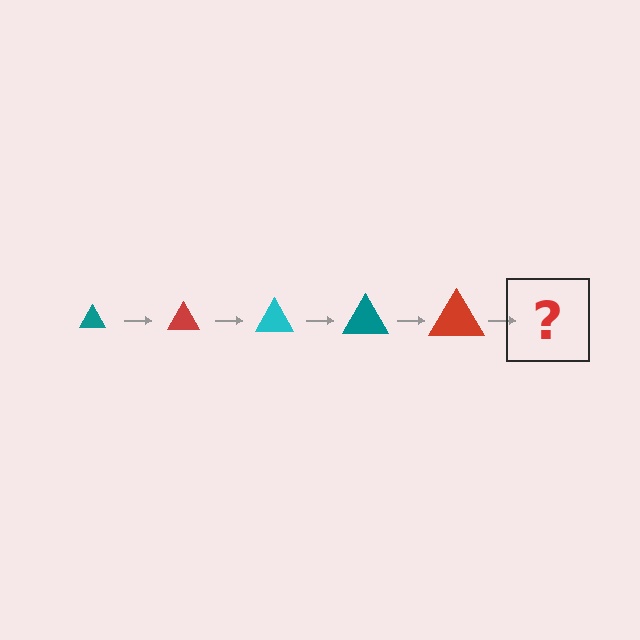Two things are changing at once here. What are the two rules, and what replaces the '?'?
The two rules are that the triangle grows larger each step and the color cycles through teal, red, and cyan. The '?' should be a cyan triangle, larger than the previous one.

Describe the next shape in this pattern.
It should be a cyan triangle, larger than the previous one.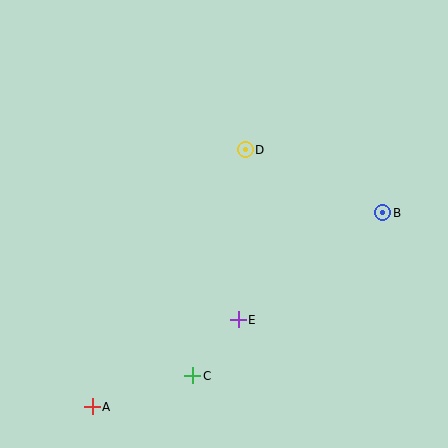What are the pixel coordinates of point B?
Point B is at (383, 213).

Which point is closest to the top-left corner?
Point D is closest to the top-left corner.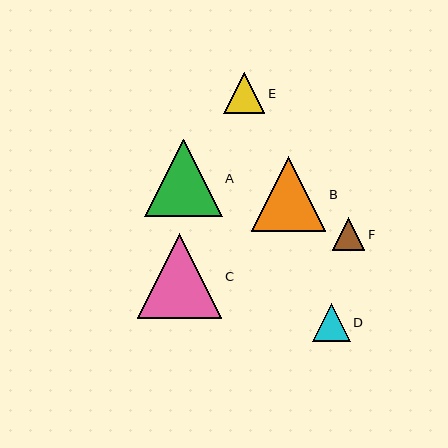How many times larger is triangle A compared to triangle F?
Triangle A is approximately 2.4 times the size of triangle F.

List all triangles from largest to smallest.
From largest to smallest: C, A, B, E, D, F.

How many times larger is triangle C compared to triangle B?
Triangle C is approximately 1.1 times the size of triangle B.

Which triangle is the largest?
Triangle C is the largest with a size of approximately 84 pixels.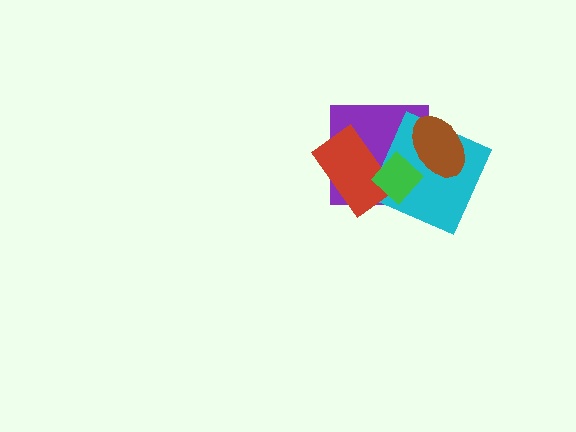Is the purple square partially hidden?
Yes, it is partially covered by another shape.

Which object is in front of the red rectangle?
The green diamond is in front of the red rectangle.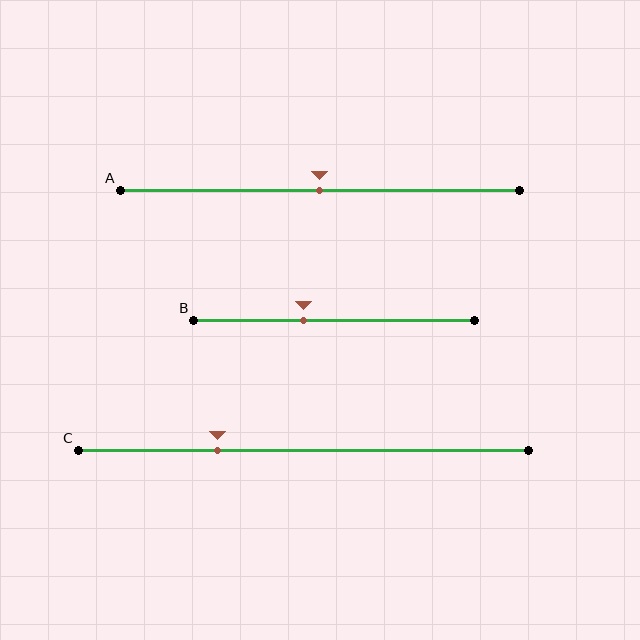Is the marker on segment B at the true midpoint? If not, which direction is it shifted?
No, the marker on segment B is shifted to the left by about 11% of the segment length.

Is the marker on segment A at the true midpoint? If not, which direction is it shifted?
Yes, the marker on segment A is at the true midpoint.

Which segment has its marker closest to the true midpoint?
Segment A has its marker closest to the true midpoint.